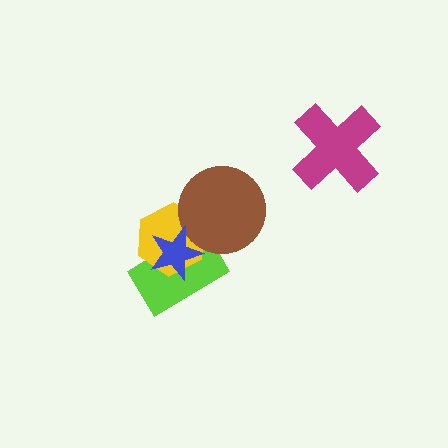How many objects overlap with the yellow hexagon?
3 objects overlap with the yellow hexagon.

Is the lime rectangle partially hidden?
Yes, it is partially covered by another shape.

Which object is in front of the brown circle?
The blue star is in front of the brown circle.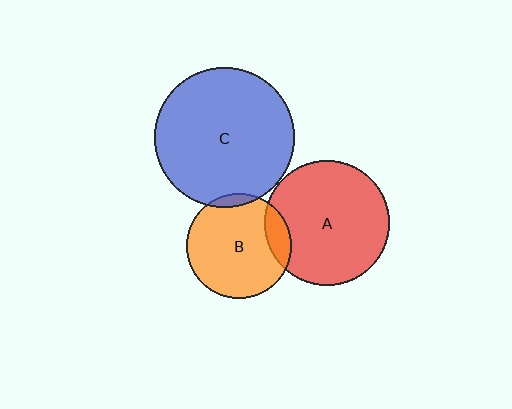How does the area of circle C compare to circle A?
Approximately 1.2 times.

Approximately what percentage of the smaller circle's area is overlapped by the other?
Approximately 5%.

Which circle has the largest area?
Circle C (blue).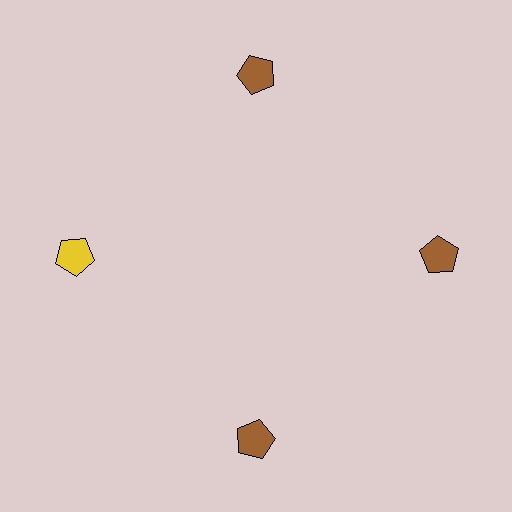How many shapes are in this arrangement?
There are 4 shapes arranged in a ring pattern.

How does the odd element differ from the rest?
It has a different color: yellow instead of brown.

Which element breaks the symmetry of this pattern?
The yellow pentagon at roughly the 9 o'clock position breaks the symmetry. All other shapes are brown pentagons.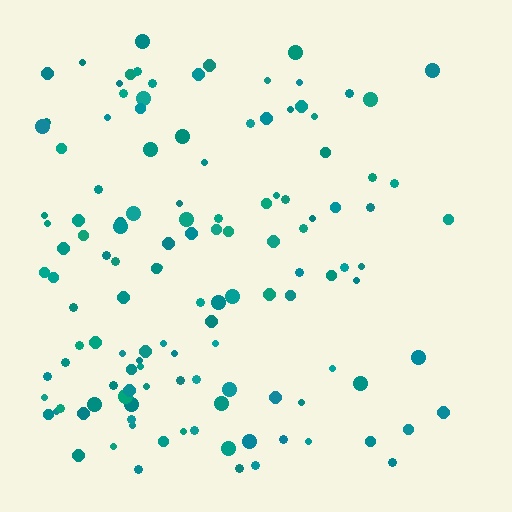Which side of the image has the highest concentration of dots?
The left.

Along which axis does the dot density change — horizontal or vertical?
Horizontal.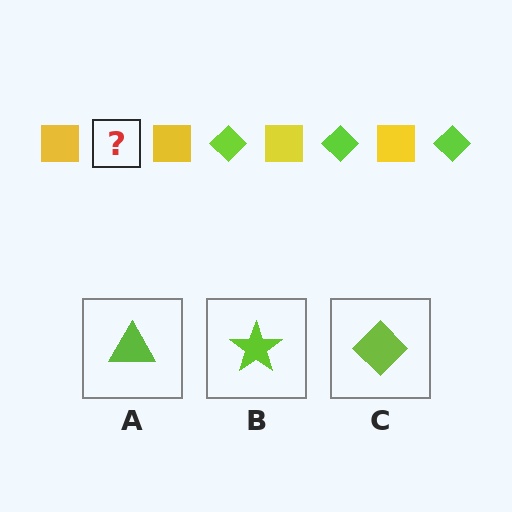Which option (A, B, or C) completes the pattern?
C.